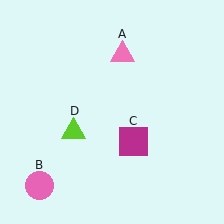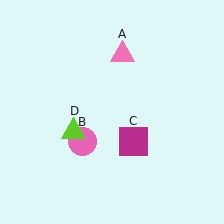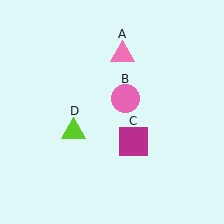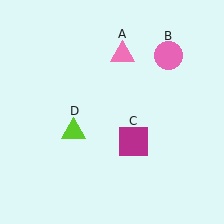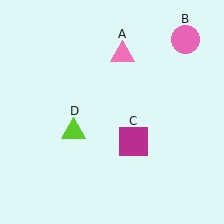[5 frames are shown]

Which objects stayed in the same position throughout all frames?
Pink triangle (object A) and magenta square (object C) and lime triangle (object D) remained stationary.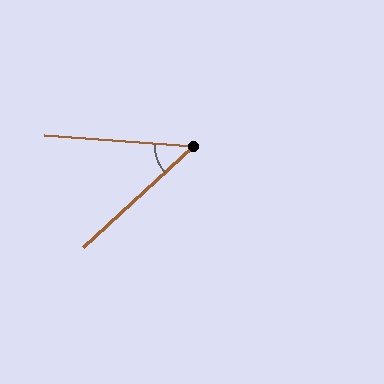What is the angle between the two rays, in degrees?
Approximately 47 degrees.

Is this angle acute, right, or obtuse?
It is acute.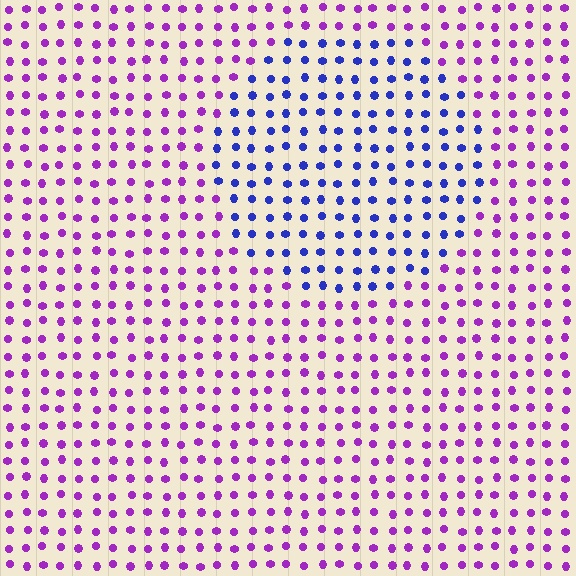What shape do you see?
I see a circle.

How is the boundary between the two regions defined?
The boundary is defined purely by a slight shift in hue (about 52 degrees). Spacing, size, and orientation are identical on both sides.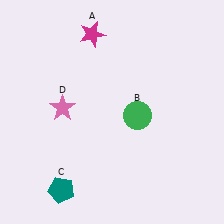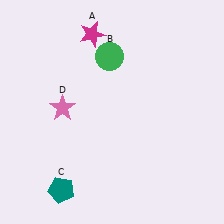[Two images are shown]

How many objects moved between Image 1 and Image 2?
1 object moved between the two images.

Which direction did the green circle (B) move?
The green circle (B) moved up.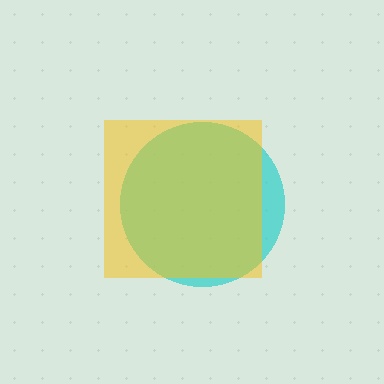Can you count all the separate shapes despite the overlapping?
Yes, there are 2 separate shapes.